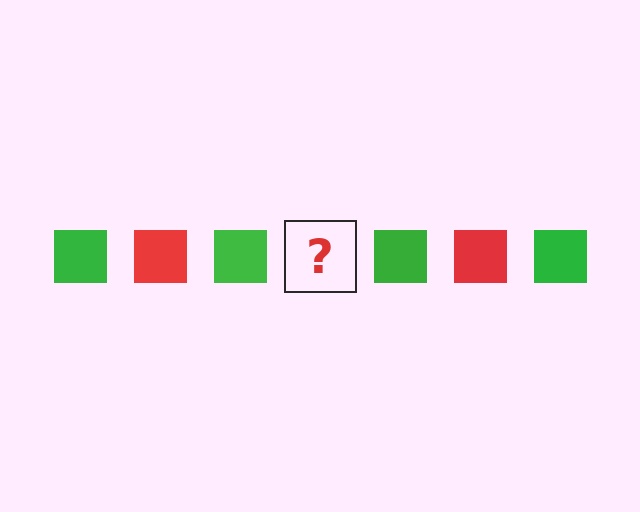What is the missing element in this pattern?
The missing element is a red square.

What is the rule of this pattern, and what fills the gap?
The rule is that the pattern cycles through green, red squares. The gap should be filled with a red square.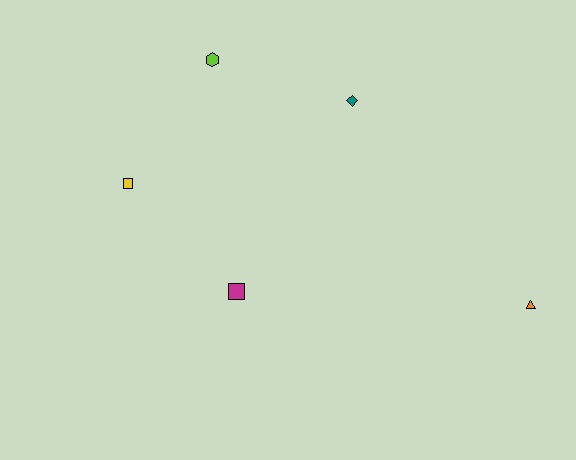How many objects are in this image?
There are 5 objects.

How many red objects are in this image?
There are no red objects.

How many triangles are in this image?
There is 1 triangle.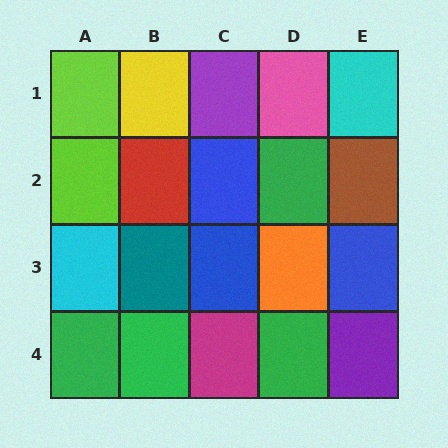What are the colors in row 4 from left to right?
Green, green, magenta, green, purple.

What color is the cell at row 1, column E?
Cyan.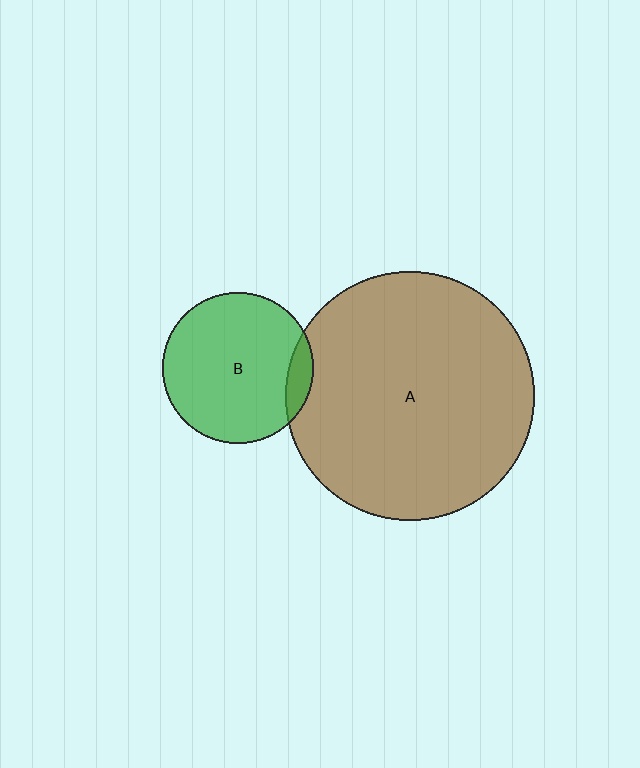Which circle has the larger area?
Circle A (brown).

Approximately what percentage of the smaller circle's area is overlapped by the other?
Approximately 10%.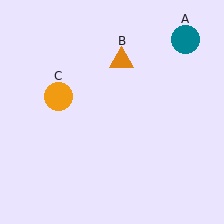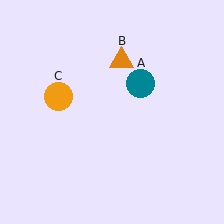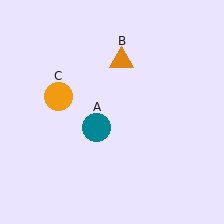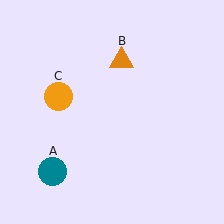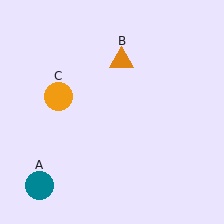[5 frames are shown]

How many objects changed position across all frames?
1 object changed position: teal circle (object A).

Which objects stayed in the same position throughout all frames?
Orange triangle (object B) and orange circle (object C) remained stationary.